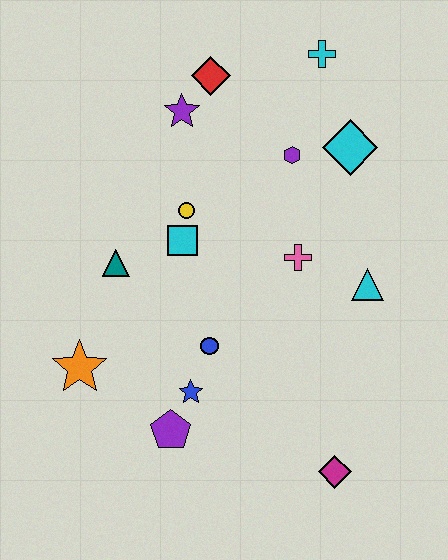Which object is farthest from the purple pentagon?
The cyan cross is farthest from the purple pentagon.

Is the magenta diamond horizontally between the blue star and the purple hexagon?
No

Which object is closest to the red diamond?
The purple star is closest to the red diamond.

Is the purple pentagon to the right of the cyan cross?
No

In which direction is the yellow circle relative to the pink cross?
The yellow circle is to the left of the pink cross.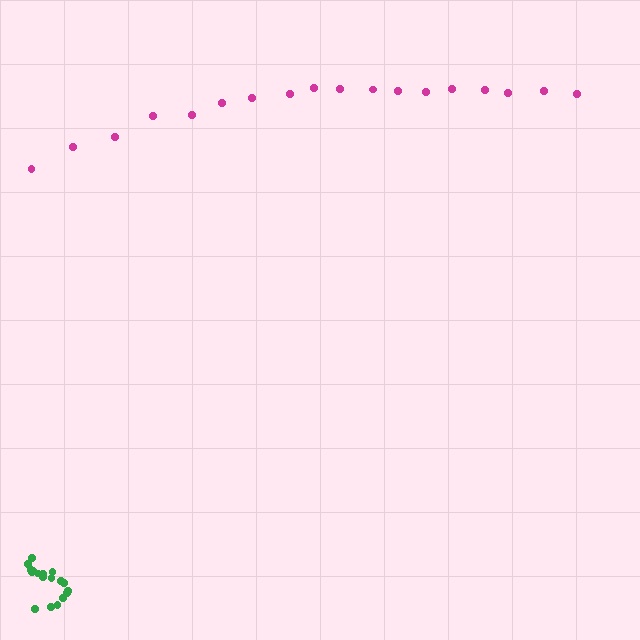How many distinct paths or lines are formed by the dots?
There are 2 distinct paths.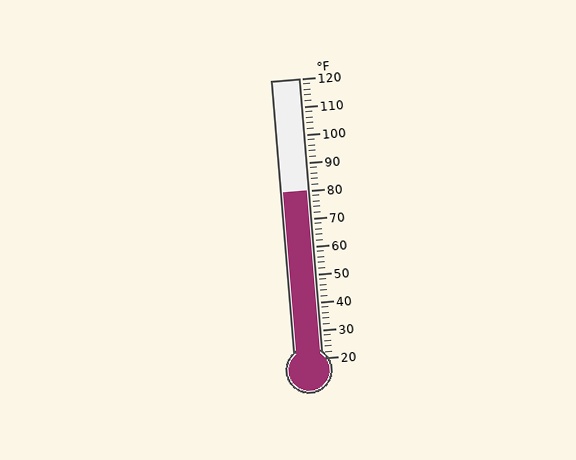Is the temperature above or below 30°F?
The temperature is above 30°F.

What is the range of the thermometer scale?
The thermometer scale ranges from 20°F to 120°F.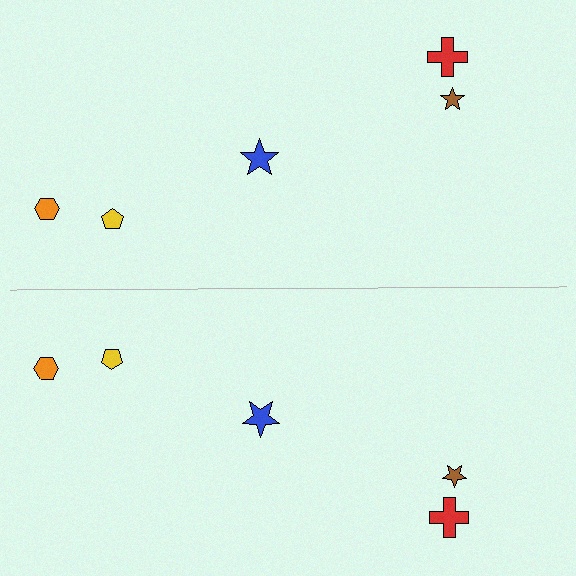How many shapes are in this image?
There are 10 shapes in this image.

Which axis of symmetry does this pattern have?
The pattern has a horizontal axis of symmetry running through the center of the image.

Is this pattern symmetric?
Yes, this pattern has bilateral (reflection) symmetry.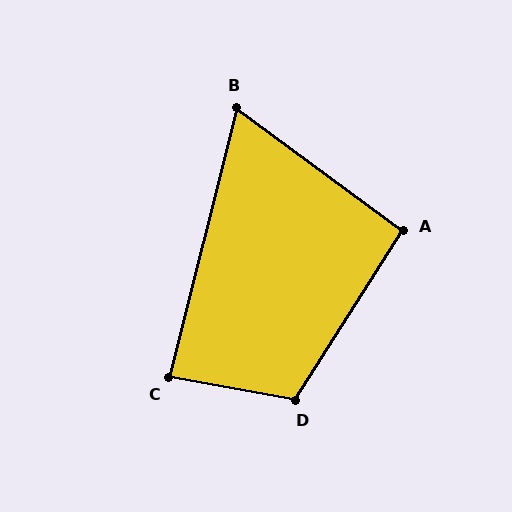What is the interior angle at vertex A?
Approximately 94 degrees (approximately right).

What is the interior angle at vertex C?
Approximately 86 degrees (approximately right).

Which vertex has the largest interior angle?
D, at approximately 112 degrees.